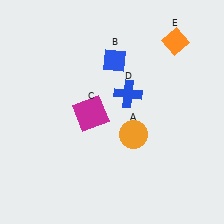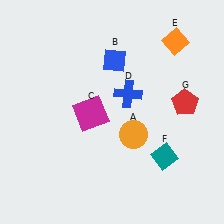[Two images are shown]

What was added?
A teal diamond (F), a red pentagon (G) were added in Image 2.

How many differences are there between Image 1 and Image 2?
There are 2 differences between the two images.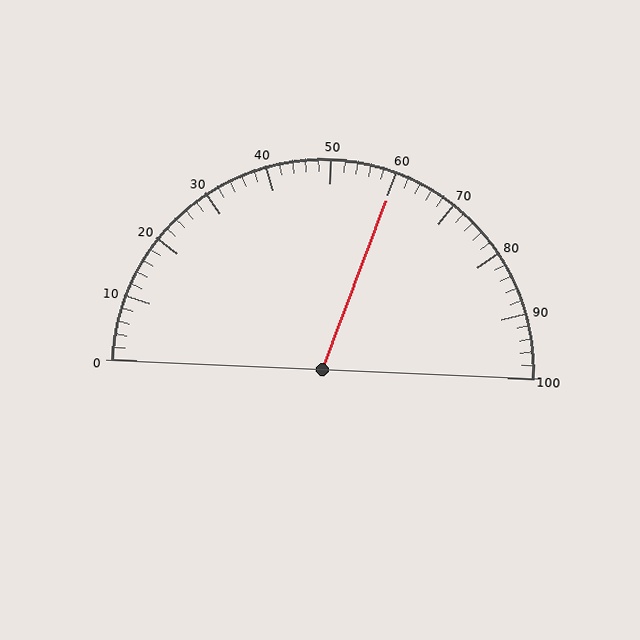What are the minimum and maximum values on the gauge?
The gauge ranges from 0 to 100.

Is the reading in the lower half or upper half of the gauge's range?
The reading is in the upper half of the range (0 to 100).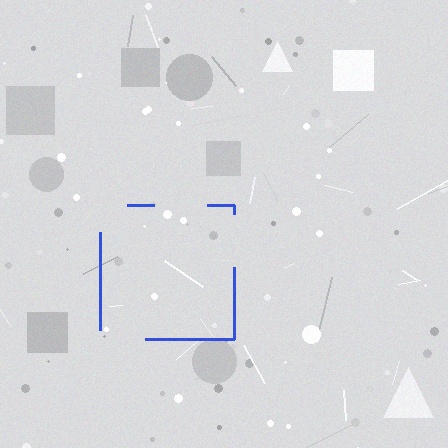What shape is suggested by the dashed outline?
The dashed outline suggests a square.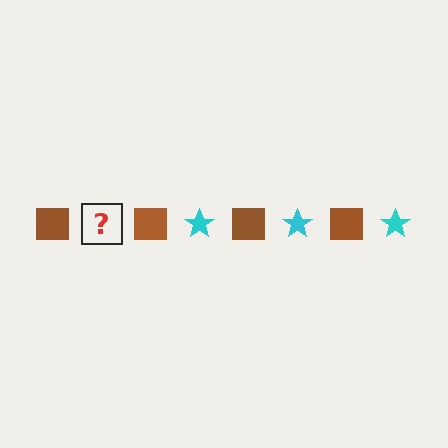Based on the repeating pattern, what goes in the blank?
The blank should be a cyan star.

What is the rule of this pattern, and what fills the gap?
The rule is that the pattern alternates between brown square and cyan star. The gap should be filled with a cyan star.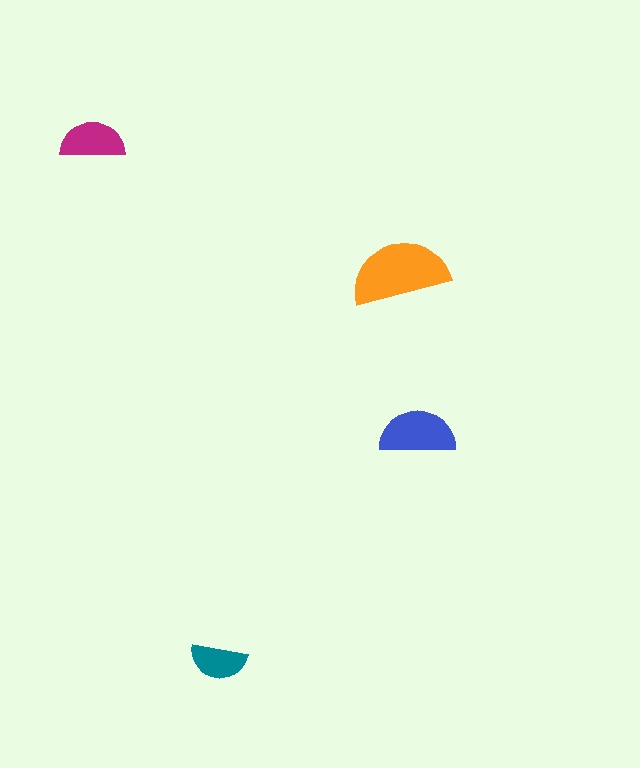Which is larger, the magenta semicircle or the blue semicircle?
The blue one.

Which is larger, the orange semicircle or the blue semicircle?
The orange one.